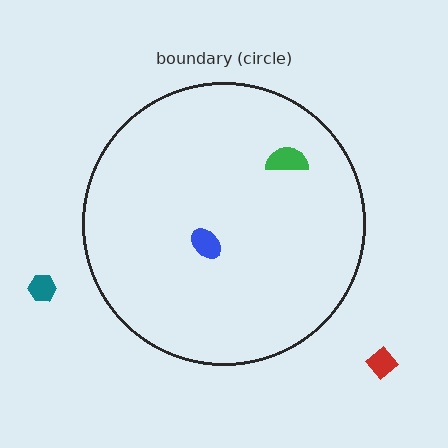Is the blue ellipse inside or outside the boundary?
Inside.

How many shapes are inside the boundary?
2 inside, 2 outside.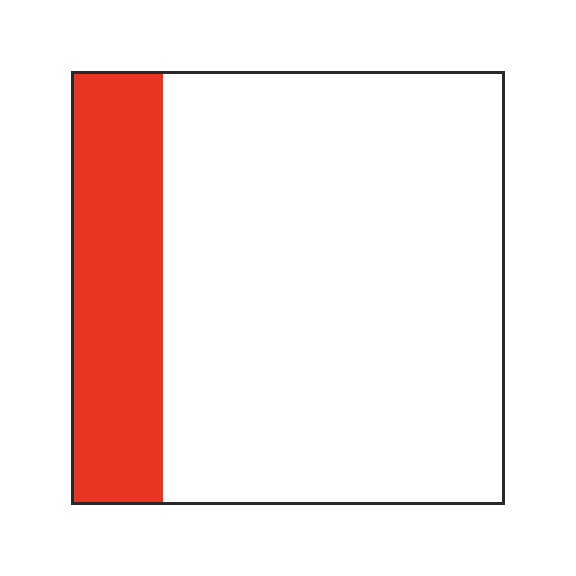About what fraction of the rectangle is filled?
About one fifth (1/5).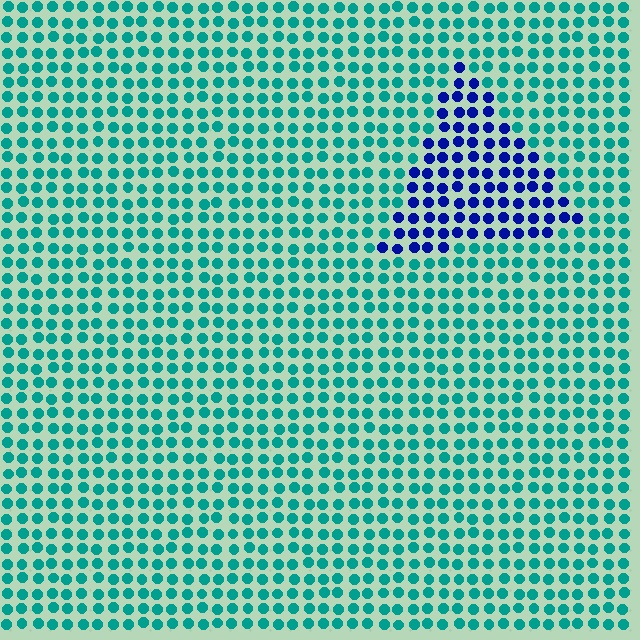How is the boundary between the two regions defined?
The boundary is defined purely by a slight shift in hue (about 60 degrees). Spacing, size, and orientation are identical on both sides.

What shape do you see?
I see a triangle.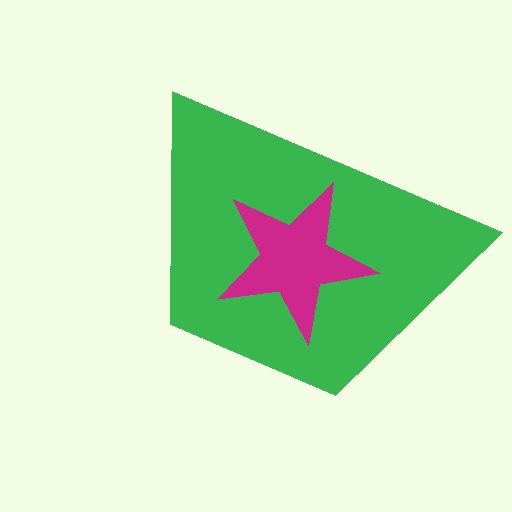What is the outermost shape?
The green trapezoid.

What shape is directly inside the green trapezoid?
The magenta star.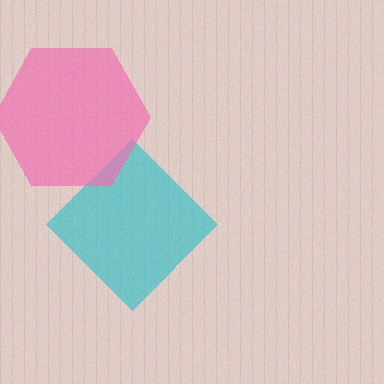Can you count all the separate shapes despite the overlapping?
Yes, there are 2 separate shapes.